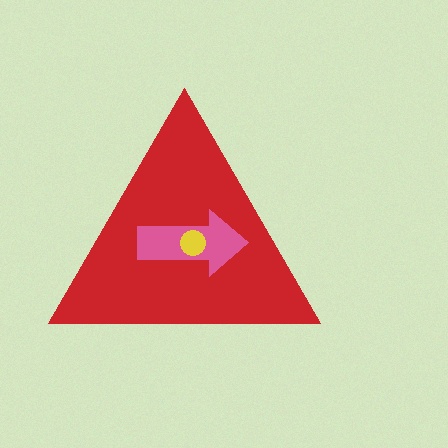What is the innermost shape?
The yellow circle.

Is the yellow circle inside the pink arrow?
Yes.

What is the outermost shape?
The red triangle.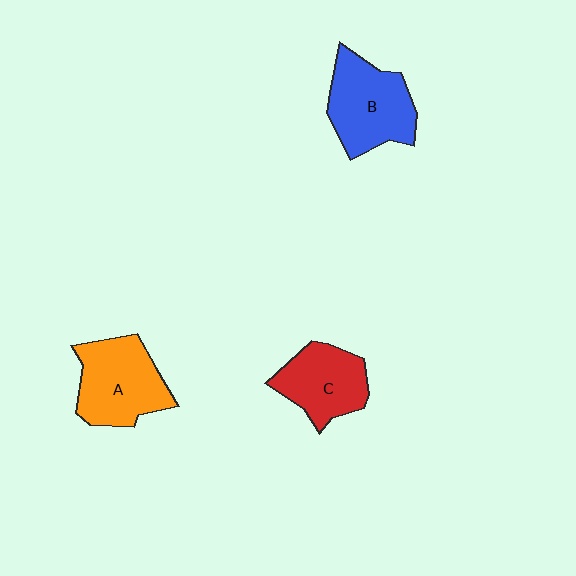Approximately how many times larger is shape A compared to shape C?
Approximately 1.2 times.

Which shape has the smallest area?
Shape C (red).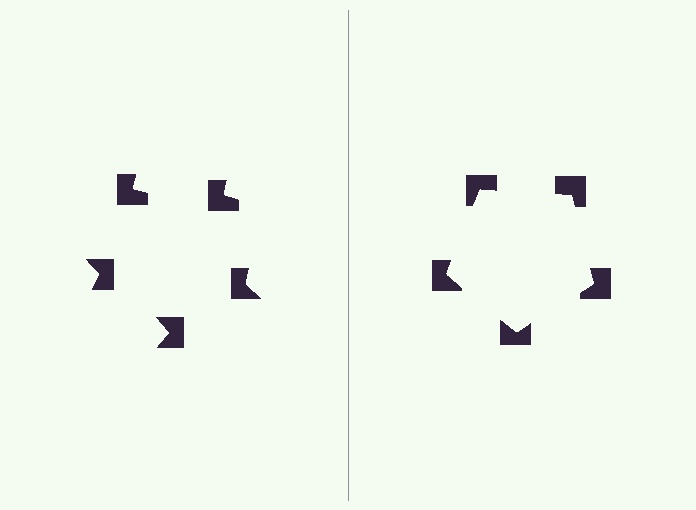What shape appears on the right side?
An illusory pentagon.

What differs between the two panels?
The notched squares are positioned identically on both sides; only the wedge orientations differ. On the right they align to a pentagon; on the left they are misaligned.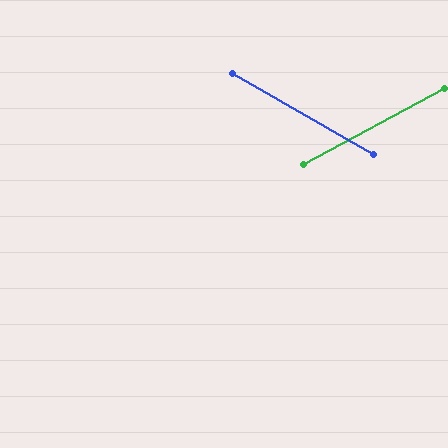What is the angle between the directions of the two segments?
Approximately 58 degrees.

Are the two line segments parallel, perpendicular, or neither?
Neither parallel nor perpendicular — they differ by about 58°.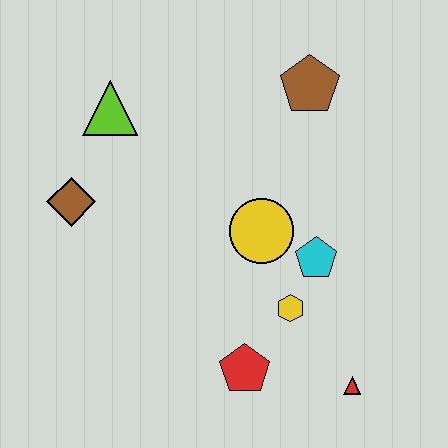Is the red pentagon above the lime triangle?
No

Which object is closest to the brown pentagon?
The yellow circle is closest to the brown pentagon.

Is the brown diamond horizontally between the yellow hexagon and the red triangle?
No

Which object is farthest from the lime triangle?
The red triangle is farthest from the lime triangle.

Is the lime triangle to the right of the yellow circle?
No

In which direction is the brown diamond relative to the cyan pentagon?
The brown diamond is to the left of the cyan pentagon.